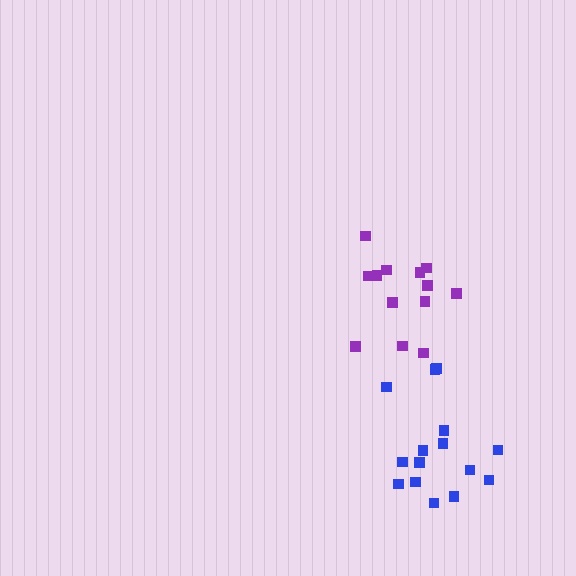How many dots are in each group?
Group 1: 13 dots, Group 2: 15 dots (28 total).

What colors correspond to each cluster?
The clusters are colored: purple, blue.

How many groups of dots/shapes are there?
There are 2 groups.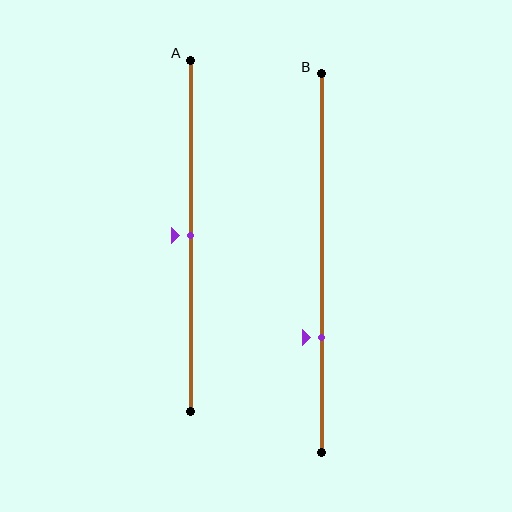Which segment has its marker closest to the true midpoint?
Segment A has its marker closest to the true midpoint.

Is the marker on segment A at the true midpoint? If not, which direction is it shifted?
Yes, the marker on segment A is at the true midpoint.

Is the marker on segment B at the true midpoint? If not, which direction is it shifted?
No, the marker on segment B is shifted downward by about 20% of the segment length.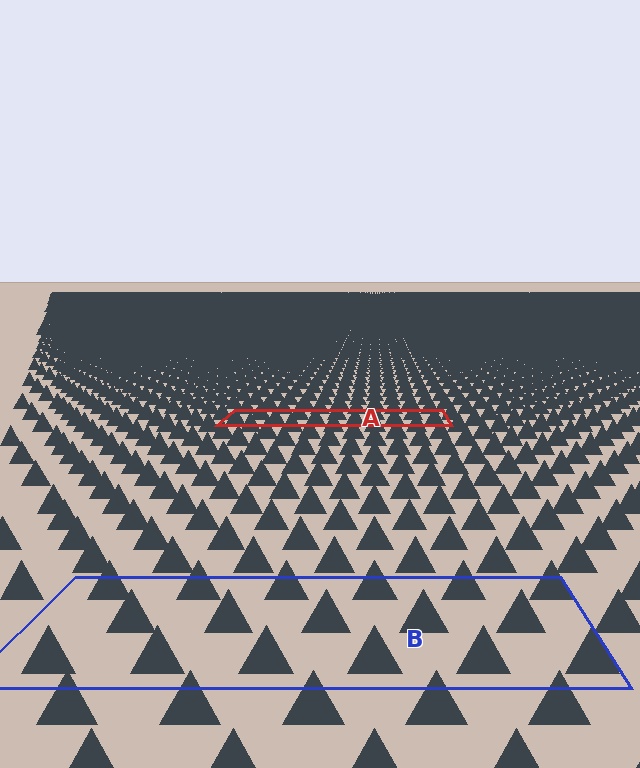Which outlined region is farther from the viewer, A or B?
Region A is farther from the viewer — the texture elements inside it appear smaller and more densely packed.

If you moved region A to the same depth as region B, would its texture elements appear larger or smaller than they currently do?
They would appear larger. At a closer depth, the same texture elements are projected at a bigger on-screen size.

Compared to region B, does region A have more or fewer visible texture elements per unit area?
Region A has more texture elements per unit area — they are packed more densely because it is farther away.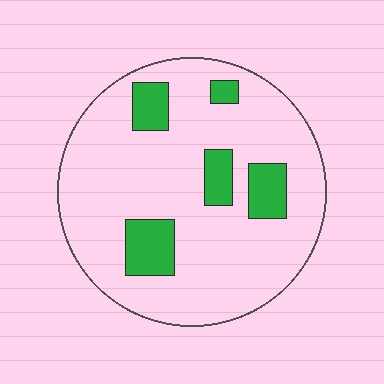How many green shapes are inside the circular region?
5.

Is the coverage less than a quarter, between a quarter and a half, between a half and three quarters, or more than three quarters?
Less than a quarter.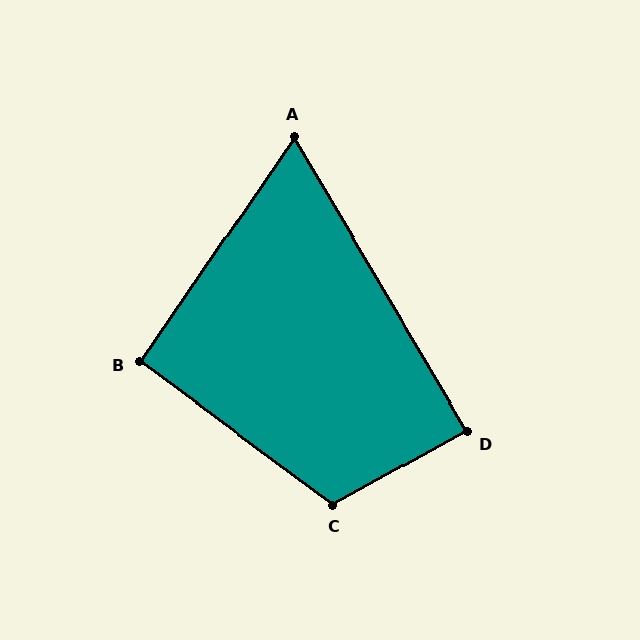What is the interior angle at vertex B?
Approximately 92 degrees (approximately right).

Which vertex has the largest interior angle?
C, at approximately 115 degrees.